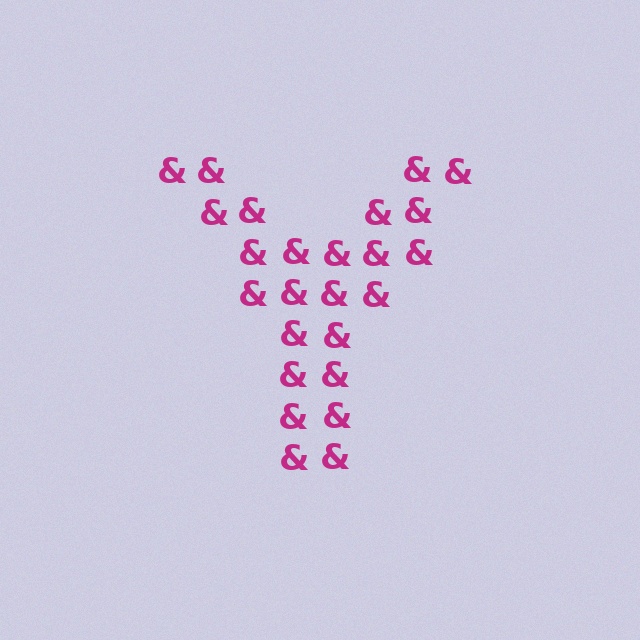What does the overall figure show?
The overall figure shows the letter Y.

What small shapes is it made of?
It is made of small ampersands.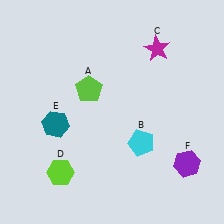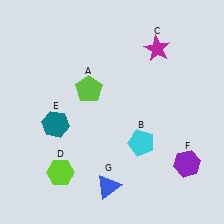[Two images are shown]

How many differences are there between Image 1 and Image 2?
There is 1 difference between the two images.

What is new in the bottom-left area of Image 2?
A blue triangle (G) was added in the bottom-left area of Image 2.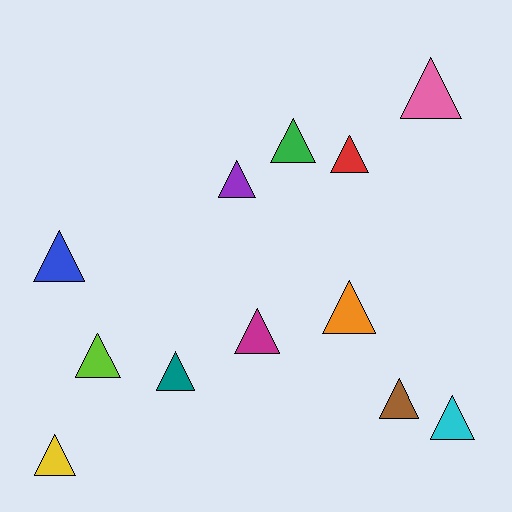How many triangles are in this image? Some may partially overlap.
There are 12 triangles.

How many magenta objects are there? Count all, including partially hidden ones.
There is 1 magenta object.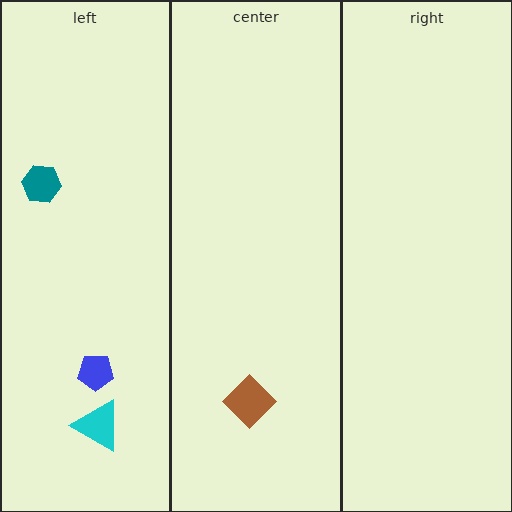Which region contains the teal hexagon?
The left region.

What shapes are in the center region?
The brown diamond.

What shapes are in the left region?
The blue pentagon, the cyan triangle, the teal hexagon.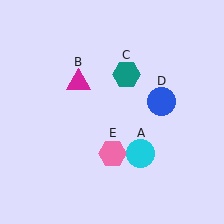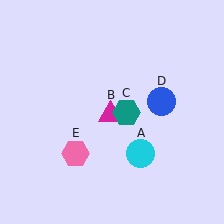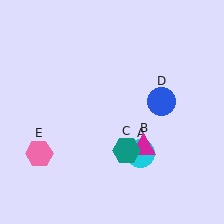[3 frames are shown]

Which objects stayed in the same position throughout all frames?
Cyan circle (object A) and blue circle (object D) remained stationary.